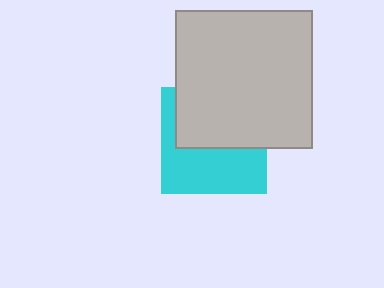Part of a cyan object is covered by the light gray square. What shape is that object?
It is a square.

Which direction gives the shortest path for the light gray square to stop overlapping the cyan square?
Moving up gives the shortest separation.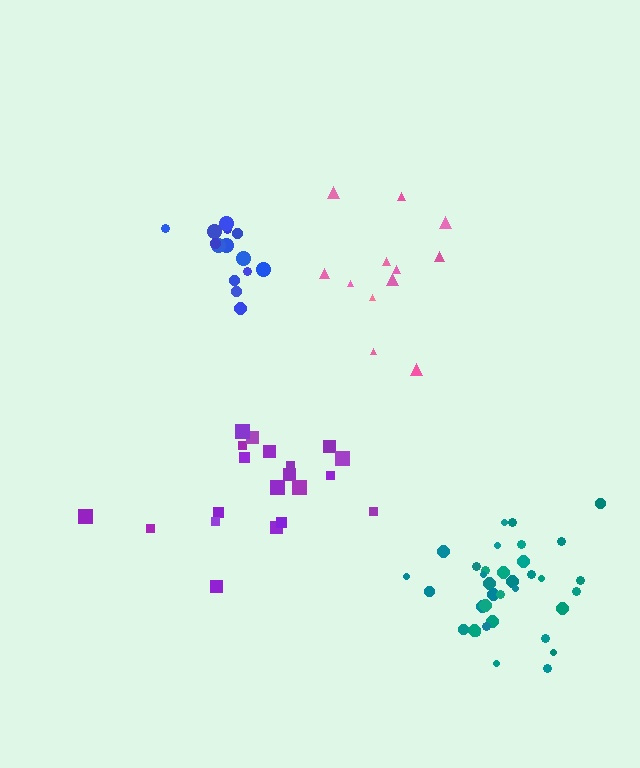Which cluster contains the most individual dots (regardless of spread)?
Teal (35).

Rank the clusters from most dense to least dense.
teal, blue, pink, purple.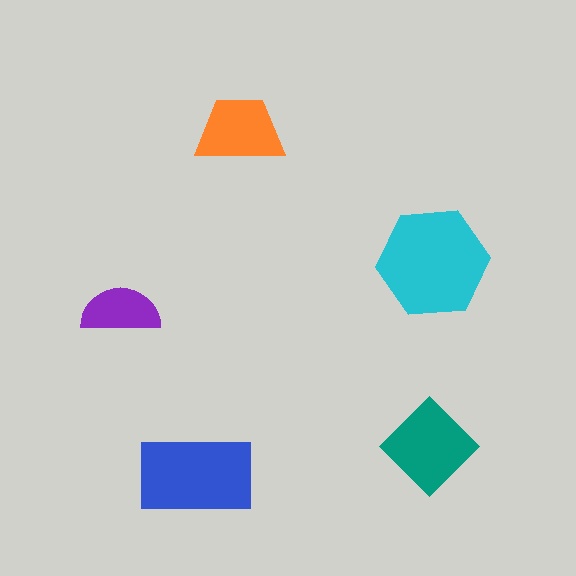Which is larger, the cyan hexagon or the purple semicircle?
The cyan hexagon.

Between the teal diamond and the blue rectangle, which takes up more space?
The blue rectangle.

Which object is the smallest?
The purple semicircle.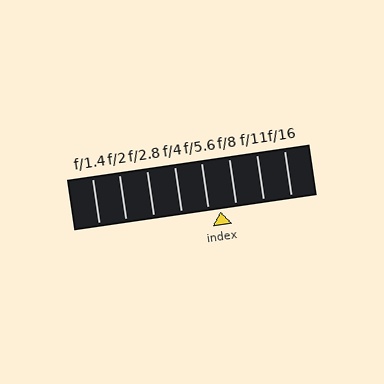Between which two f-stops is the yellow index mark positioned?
The index mark is between f/5.6 and f/8.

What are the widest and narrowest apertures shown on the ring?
The widest aperture shown is f/1.4 and the narrowest is f/16.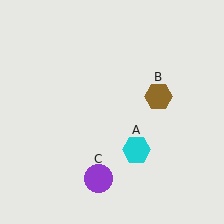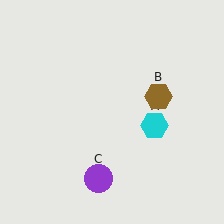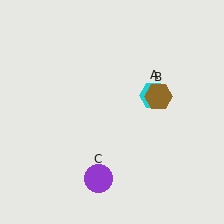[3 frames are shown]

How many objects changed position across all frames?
1 object changed position: cyan hexagon (object A).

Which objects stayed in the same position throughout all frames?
Brown hexagon (object B) and purple circle (object C) remained stationary.